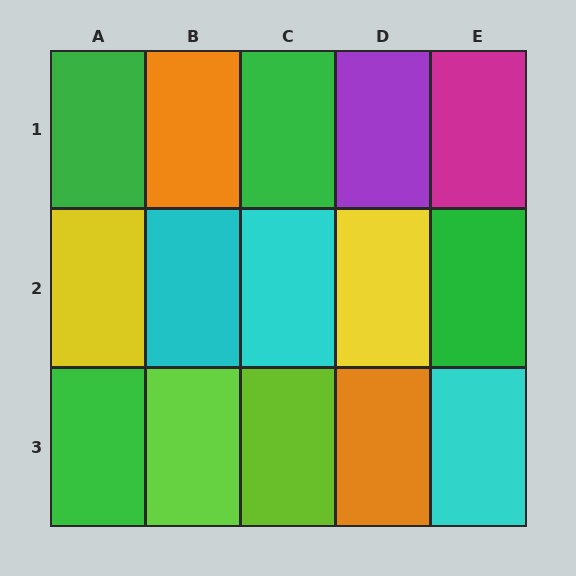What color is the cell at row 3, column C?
Lime.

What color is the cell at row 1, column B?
Orange.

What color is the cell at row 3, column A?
Green.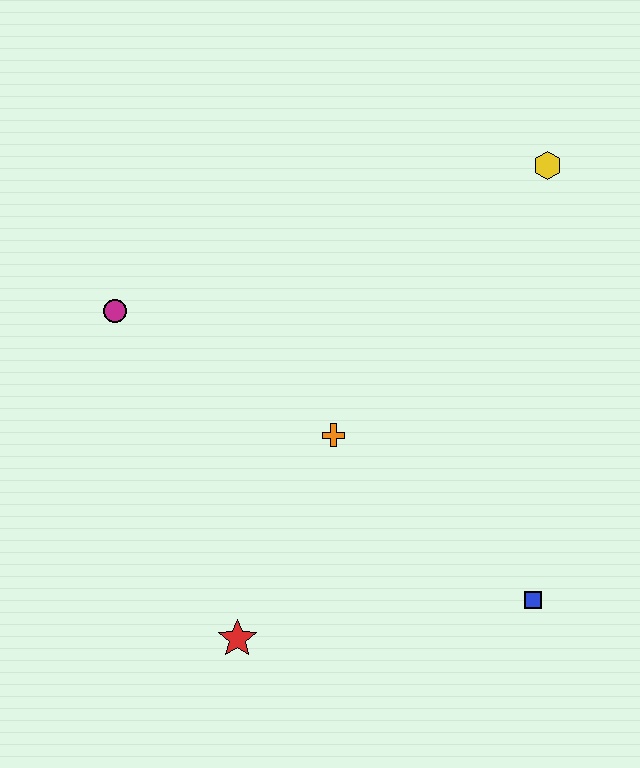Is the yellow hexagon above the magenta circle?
Yes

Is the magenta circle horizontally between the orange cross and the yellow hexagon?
No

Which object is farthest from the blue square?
The magenta circle is farthest from the blue square.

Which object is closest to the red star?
The orange cross is closest to the red star.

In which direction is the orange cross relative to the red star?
The orange cross is above the red star.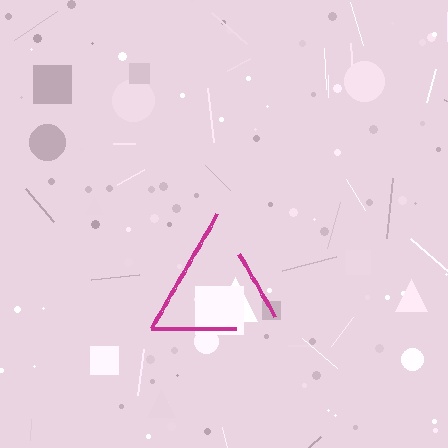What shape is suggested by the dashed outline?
The dashed outline suggests a triangle.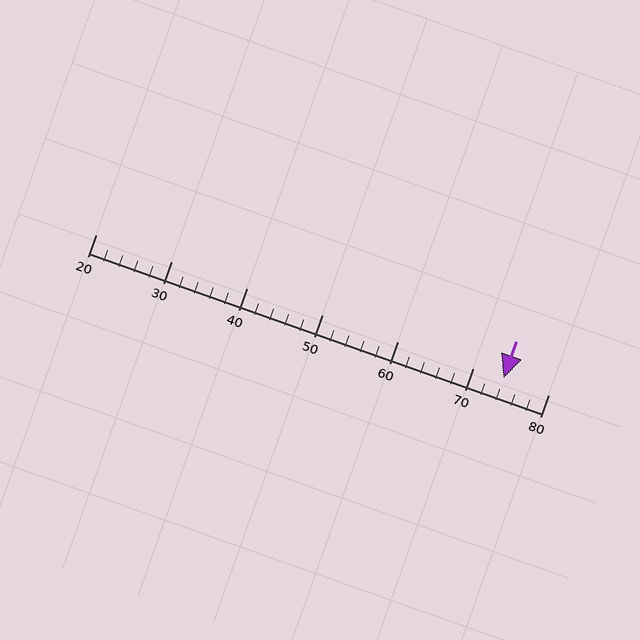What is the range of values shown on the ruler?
The ruler shows values from 20 to 80.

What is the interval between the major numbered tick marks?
The major tick marks are spaced 10 units apart.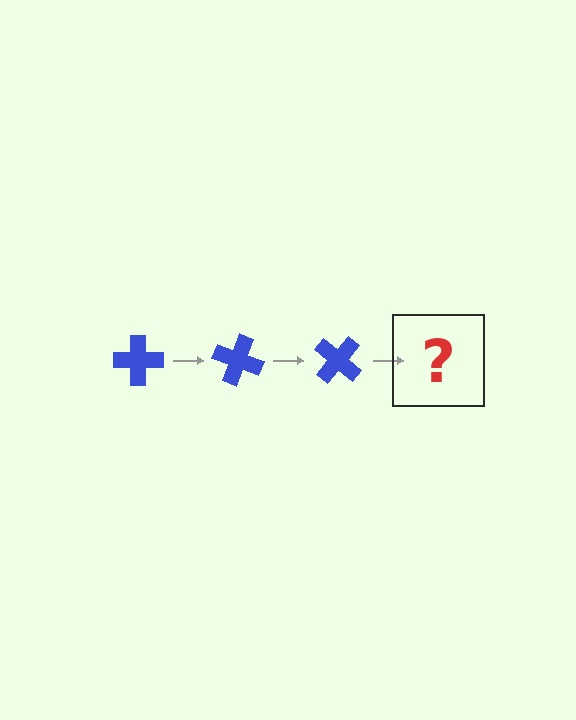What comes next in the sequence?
The next element should be a blue cross rotated 60 degrees.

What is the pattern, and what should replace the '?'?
The pattern is that the cross rotates 20 degrees each step. The '?' should be a blue cross rotated 60 degrees.